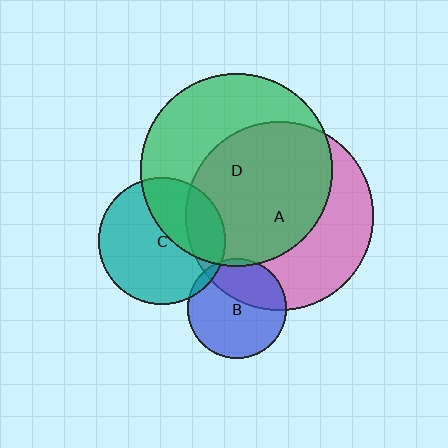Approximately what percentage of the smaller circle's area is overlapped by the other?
Approximately 35%.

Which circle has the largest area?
Circle D (green).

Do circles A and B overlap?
Yes.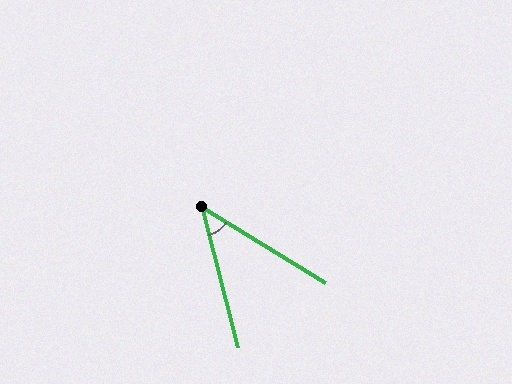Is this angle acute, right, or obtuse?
It is acute.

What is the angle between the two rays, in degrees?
Approximately 44 degrees.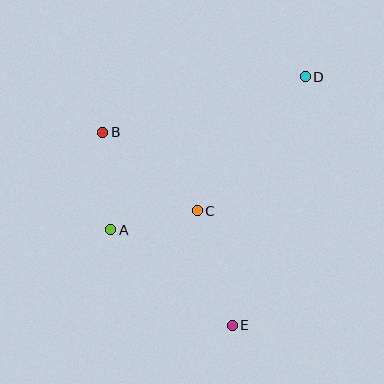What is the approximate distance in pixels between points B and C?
The distance between B and C is approximately 123 pixels.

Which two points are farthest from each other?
Points D and E are farthest from each other.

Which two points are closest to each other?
Points A and C are closest to each other.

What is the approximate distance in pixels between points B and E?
The distance between B and E is approximately 233 pixels.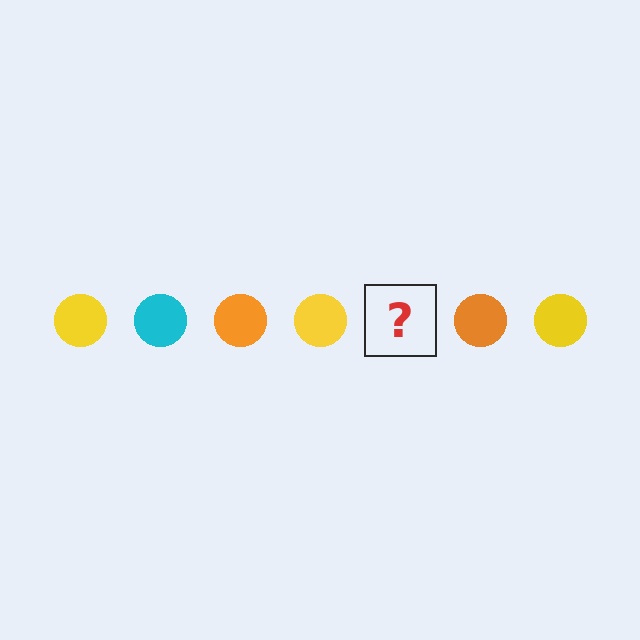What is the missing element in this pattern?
The missing element is a cyan circle.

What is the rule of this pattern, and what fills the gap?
The rule is that the pattern cycles through yellow, cyan, orange circles. The gap should be filled with a cyan circle.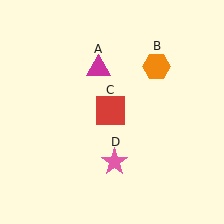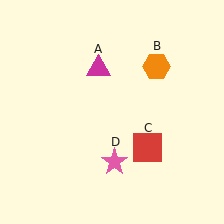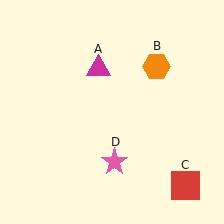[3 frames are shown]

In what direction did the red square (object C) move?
The red square (object C) moved down and to the right.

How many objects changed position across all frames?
1 object changed position: red square (object C).